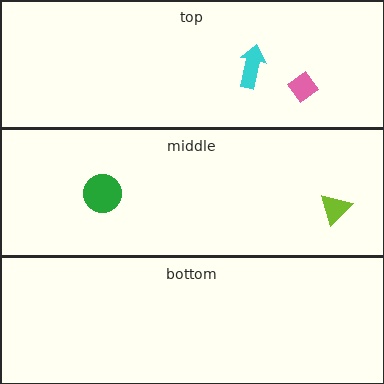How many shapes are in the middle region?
2.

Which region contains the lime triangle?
The middle region.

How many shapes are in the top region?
2.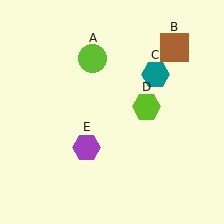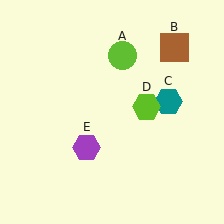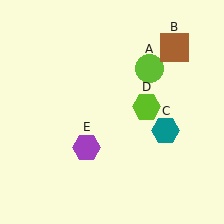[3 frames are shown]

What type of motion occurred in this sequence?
The lime circle (object A), teal hexagon (object C) rotated clockwise around the center of the scene.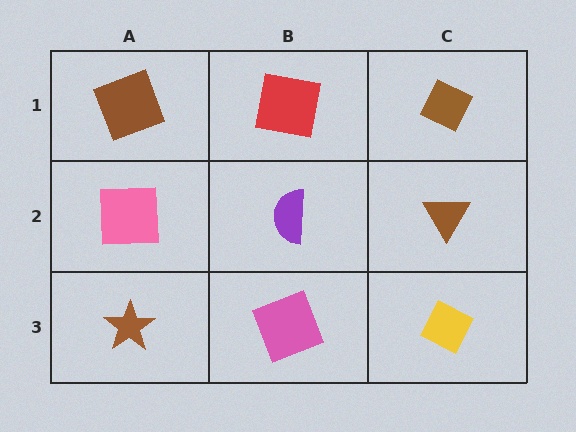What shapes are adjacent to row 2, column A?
A brown square (row 1, column A), a brown star (row 3, column A), a purple semicircle (row 2, column B).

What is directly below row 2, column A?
A brown star.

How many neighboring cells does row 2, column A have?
3.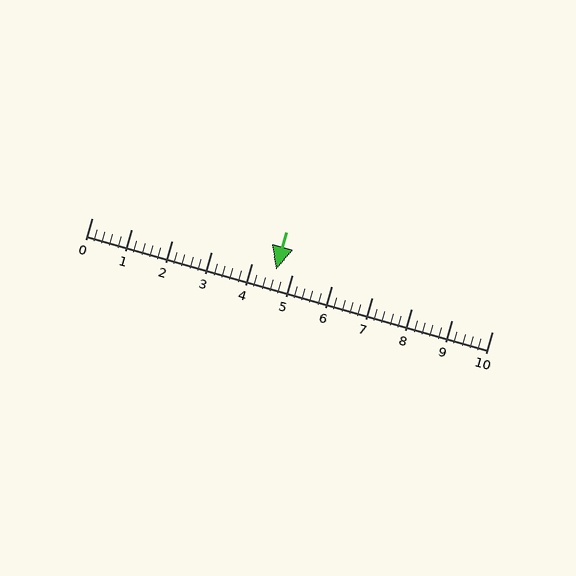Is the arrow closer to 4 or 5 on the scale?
The arrow is closer to 5.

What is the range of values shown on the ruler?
The ruler shows values from 0 to 10.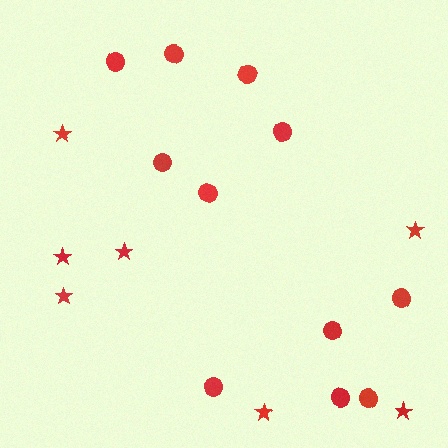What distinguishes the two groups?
There are 2 groups: one group of circles (11) and one group of stars (7).